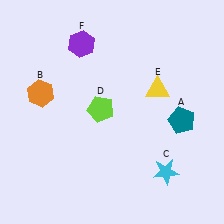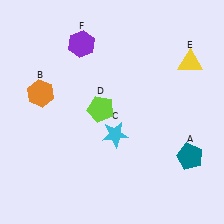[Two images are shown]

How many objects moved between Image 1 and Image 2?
3 objects moved between the two images.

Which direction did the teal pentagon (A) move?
The teal pentagon (A) moved down.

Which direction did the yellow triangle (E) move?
The yellow triangle (E) moved right.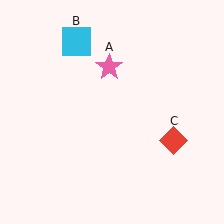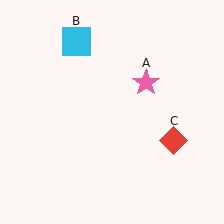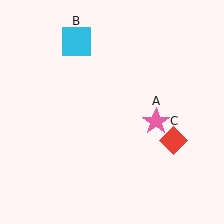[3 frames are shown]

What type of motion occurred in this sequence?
The pink star (object A) rotated clockwise around the center of the scene.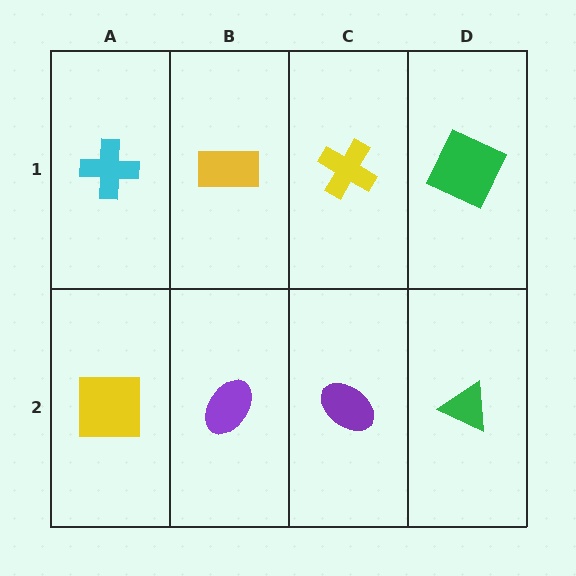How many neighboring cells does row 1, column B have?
3.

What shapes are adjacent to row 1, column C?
A purple ellipse (row 2, column C), a yellow rectangle (row 1, column B), a green square (row 1, column D).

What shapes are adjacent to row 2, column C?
A yellow cross (row 1, column C), a purple ellipse (row 2, column B), a green triangle (row 2, column D).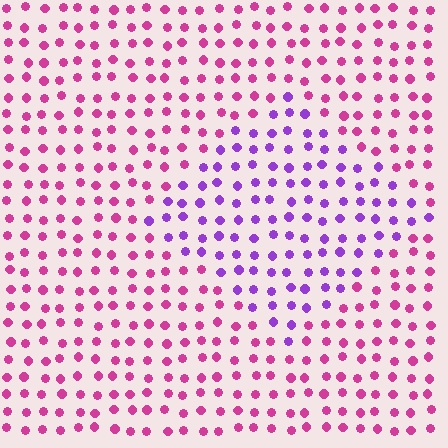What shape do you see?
I see a diamond.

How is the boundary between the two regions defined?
The boundary is defined purely by a slight shift in hue (about 46 degrees). Spacing, size, and orientation are identical on both sides.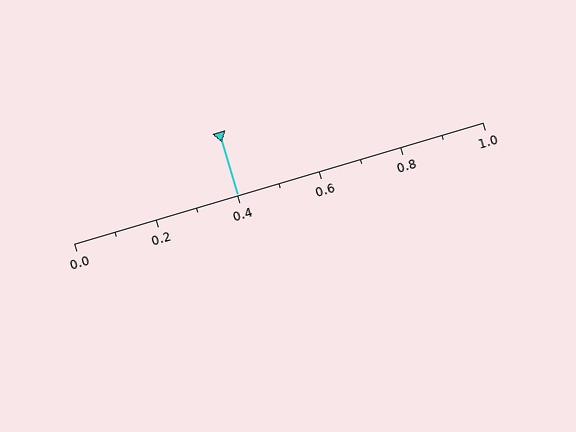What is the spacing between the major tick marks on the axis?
The major ticks are spaced 0.2 apart.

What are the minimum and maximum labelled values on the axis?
The axis runs from 0.0 to 1.0.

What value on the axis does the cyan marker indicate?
The marker indicates approximately 0.4.